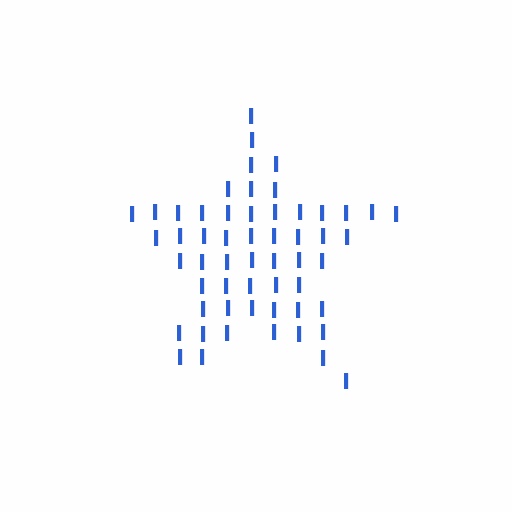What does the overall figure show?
The overall figure shows a star.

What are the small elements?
The small elements are letter I's.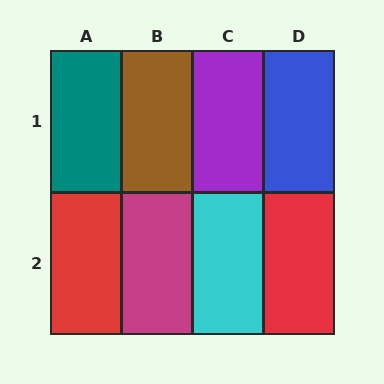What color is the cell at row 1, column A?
Teal.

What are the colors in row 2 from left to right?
Red, magenta, cyan, red.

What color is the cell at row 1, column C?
Purple.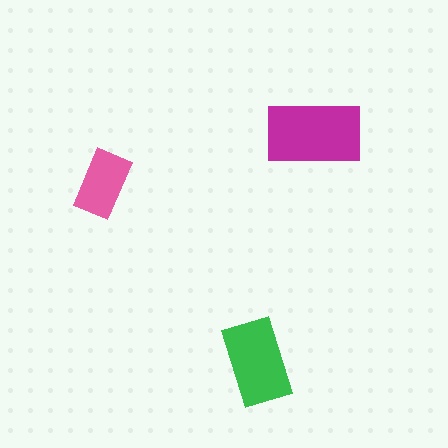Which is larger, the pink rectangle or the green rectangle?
The green one.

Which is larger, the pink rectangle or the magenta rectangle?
The magenta one.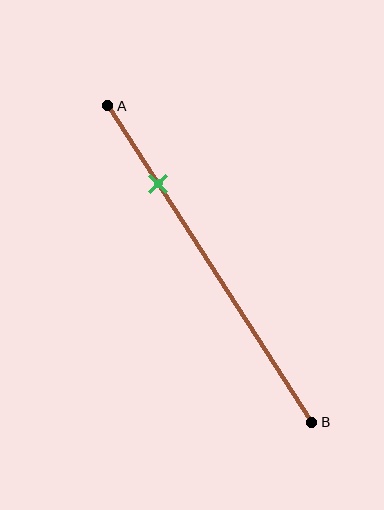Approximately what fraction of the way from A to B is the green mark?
The green mark is approximately 25% of the way from A to B.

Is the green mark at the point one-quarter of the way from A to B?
Yes, the mark is approximately at the one-quarter point.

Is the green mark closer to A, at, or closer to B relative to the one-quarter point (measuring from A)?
The green mark is approximately at the one-quarter point of segment AB.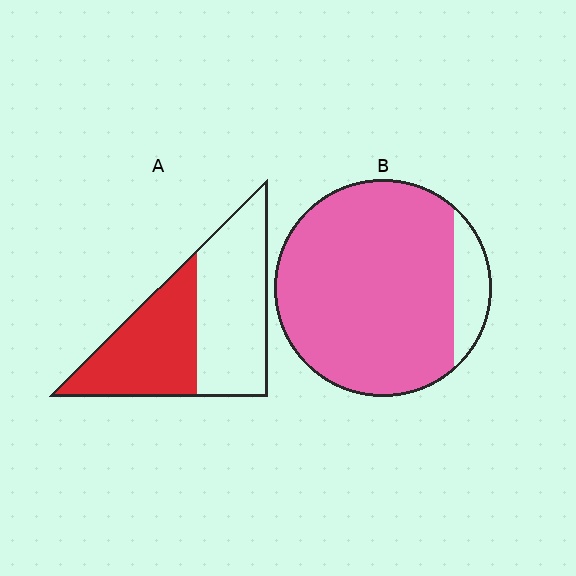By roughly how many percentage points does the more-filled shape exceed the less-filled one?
By roughly 45 percentage points (B over A).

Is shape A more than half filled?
No.